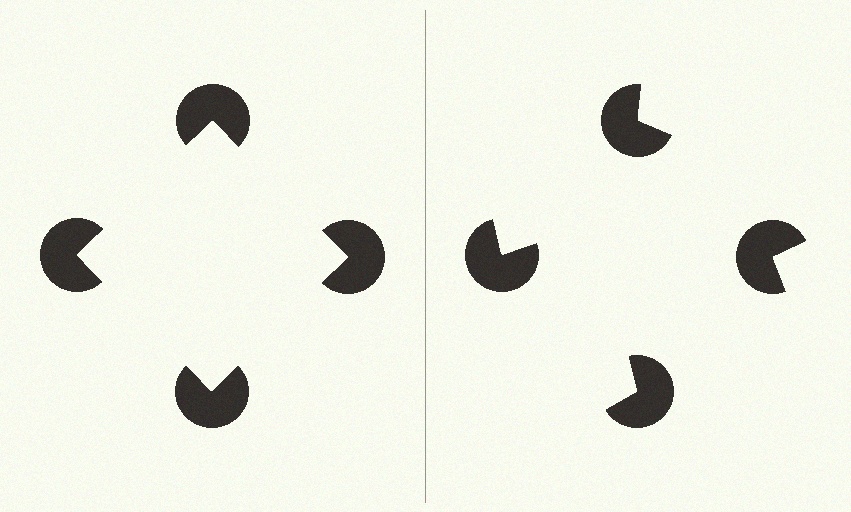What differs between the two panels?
The pac-man discs are positioned identically on both sides; only the wedge orientations differ. On the left they align to a square; on the right they are misaligned.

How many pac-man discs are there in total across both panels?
8 — 4 on each side.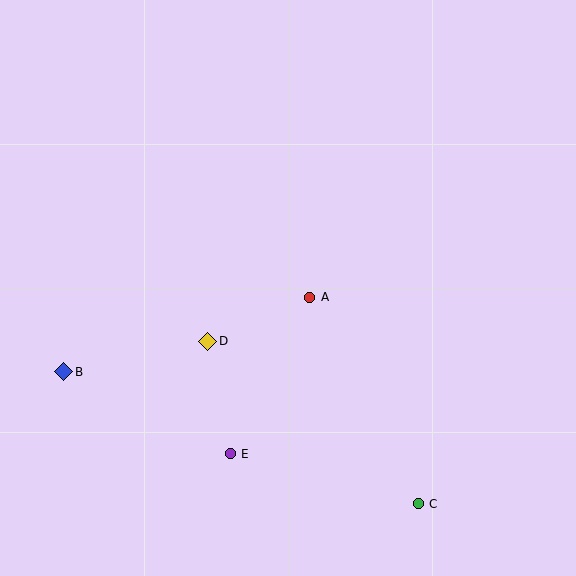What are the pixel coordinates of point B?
Point B is at (64, 372).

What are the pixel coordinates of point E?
Point E is at (230, 454).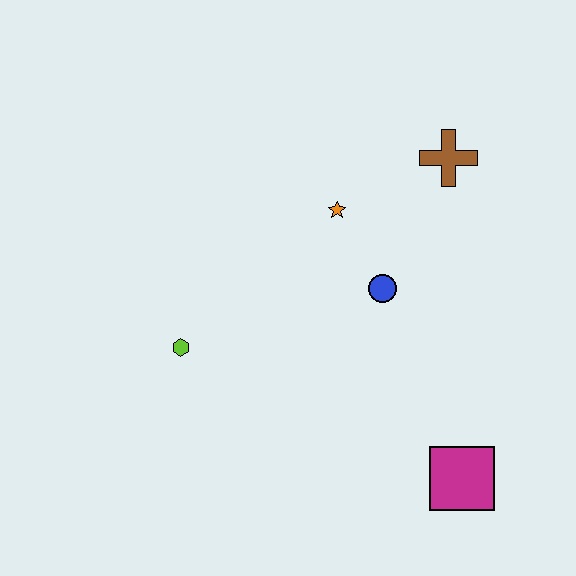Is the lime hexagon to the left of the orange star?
Yes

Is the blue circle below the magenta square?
No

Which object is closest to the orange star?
The blue circle is closest to the orange star.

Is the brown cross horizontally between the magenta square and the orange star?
Yes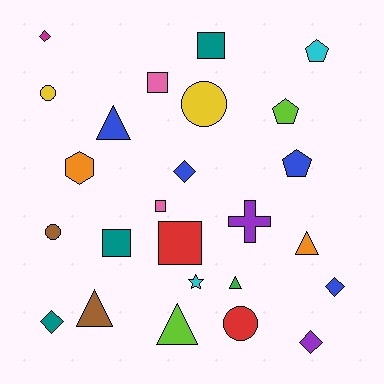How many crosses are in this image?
There is 1 cross.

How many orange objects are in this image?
There are 2 orange objects.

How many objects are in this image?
There are 25 objects.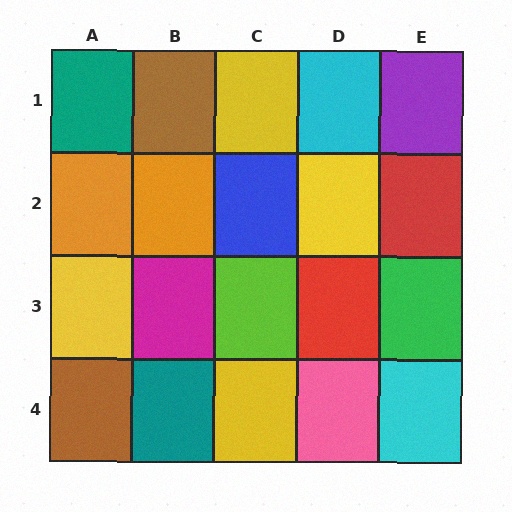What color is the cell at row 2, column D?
Yellow.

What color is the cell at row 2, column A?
Orange.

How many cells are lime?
1 cell is lime.